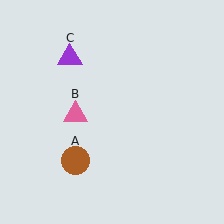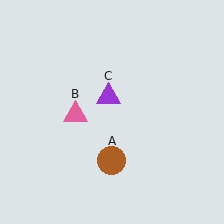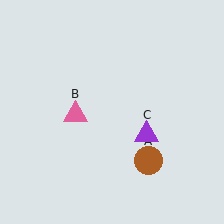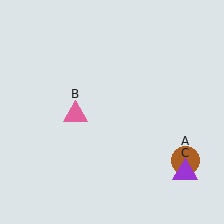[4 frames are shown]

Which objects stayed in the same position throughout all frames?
Pink triangle (object B) remained stationary.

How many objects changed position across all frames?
2 objects changed position: brown circle (object A), purple triangle (object C).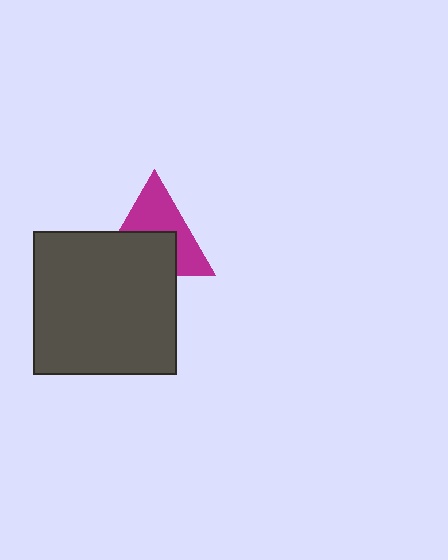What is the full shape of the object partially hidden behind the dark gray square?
The partially hidden object is a magenta triangle.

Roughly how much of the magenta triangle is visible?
About half of it is visible (roughly 52%).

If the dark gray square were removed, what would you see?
You would see the complete magenta triangle.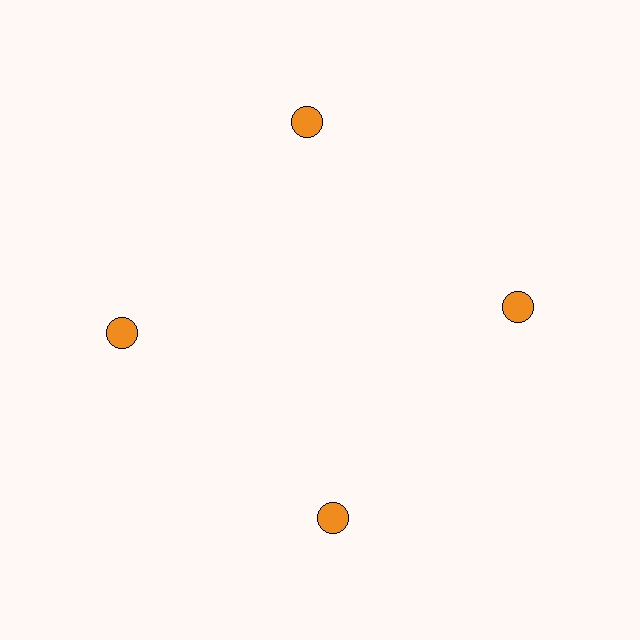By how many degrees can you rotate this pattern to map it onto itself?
The pattern maps onto itself every 90 degrees of rotation.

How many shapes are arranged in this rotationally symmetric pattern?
There are 4 shapes, arranged in 4 groups of 1.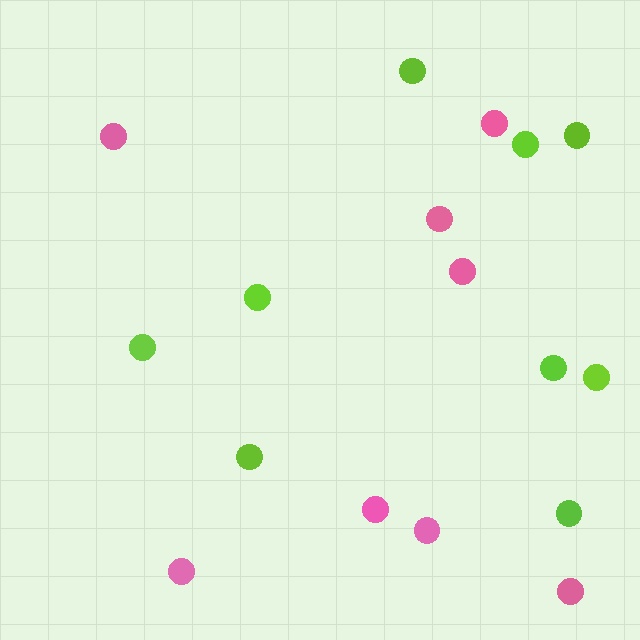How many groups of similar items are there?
There are 2 groups: one group of pink circles (8) and one group of lime circles (9).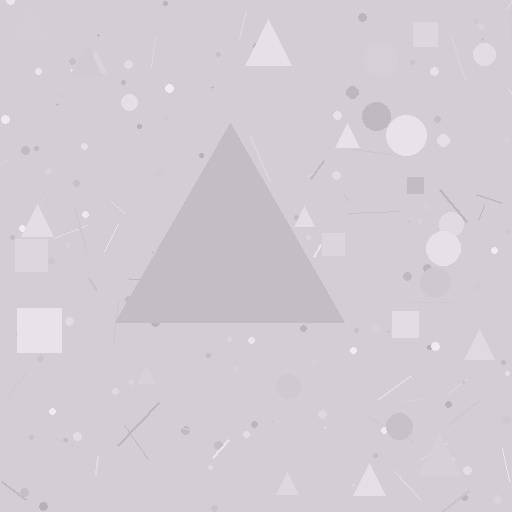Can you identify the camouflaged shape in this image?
The camouflaged shape is a triangle.